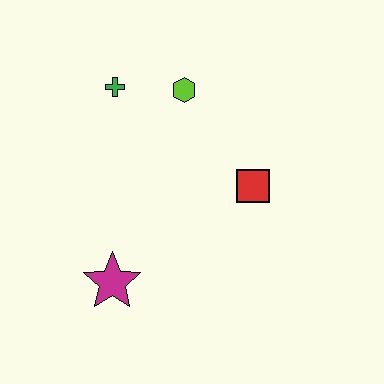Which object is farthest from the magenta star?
The lime hexagon is farthest from the magenta star.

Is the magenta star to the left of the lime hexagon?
Yes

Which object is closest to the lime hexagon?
The green cross is closest to the lime hexagon.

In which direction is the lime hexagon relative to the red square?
The lime hexagon is above the red square.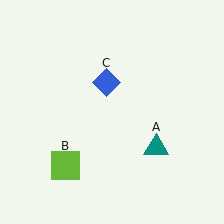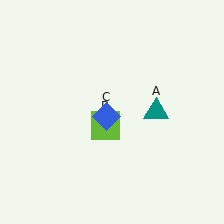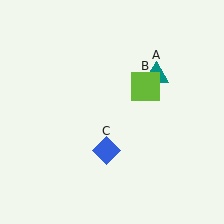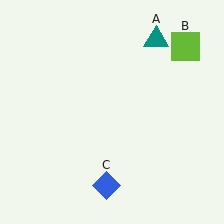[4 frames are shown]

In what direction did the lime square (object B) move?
The lime square (object B) moved up and to the right.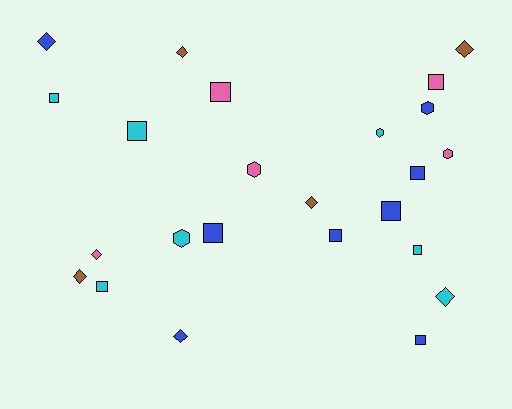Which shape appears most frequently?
Square, with 11 objects.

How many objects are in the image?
There are 24 objects.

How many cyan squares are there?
There are 4 cyan squares.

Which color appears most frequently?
Blue, with 8 objects.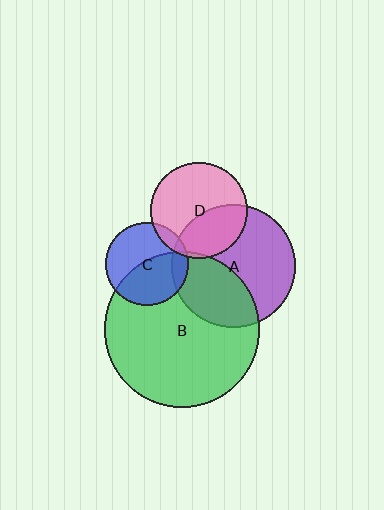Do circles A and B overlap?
Yes.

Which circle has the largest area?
Circle B (green).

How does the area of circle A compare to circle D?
Approximately 1.6 times.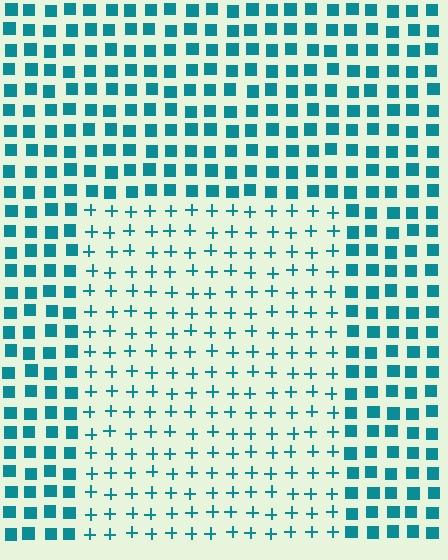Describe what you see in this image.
The image is filled with small teal elements arranged in a uniform grid. A rectangle-shaped region contains plus signs, while the surrounding area contains squares. The boundary is defined purely by the change in element shape.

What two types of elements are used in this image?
The image uses plus signs inside the rectangle region and squares outside it.